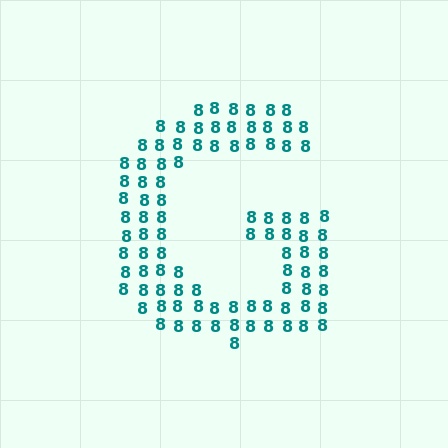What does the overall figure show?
The overall figure shows the letter G.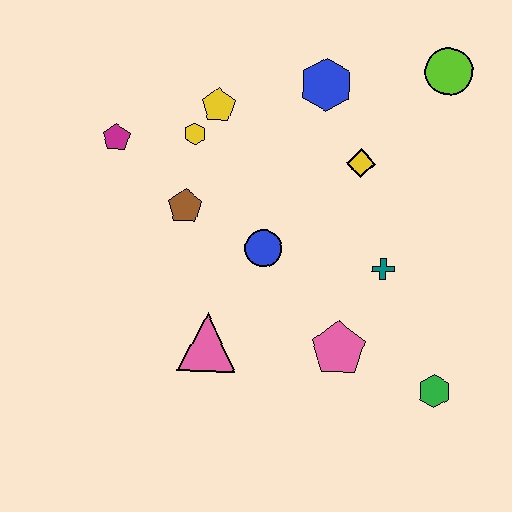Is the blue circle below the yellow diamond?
Yes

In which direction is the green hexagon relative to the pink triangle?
The green hexagon is to the right of the pink triangle.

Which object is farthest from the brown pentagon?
The green hexagon is farthest from the brown pentagon.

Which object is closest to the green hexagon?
The pink pentagon is closest to the green hexagon.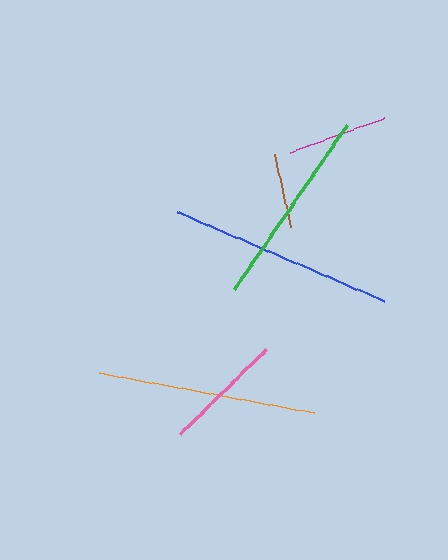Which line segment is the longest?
The blue line is the longest at approximately 225 pixels.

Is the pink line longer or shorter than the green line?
The green line is longer than the pink line.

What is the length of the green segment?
The green segment is approximately 199 pixels long.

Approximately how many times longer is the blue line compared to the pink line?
The blue line is approximately 1.9 times the length of the pink line.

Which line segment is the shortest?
The brown line is the shortest at approximately 74 pixels.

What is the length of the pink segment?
The pink segment is approximately 120 pixels long.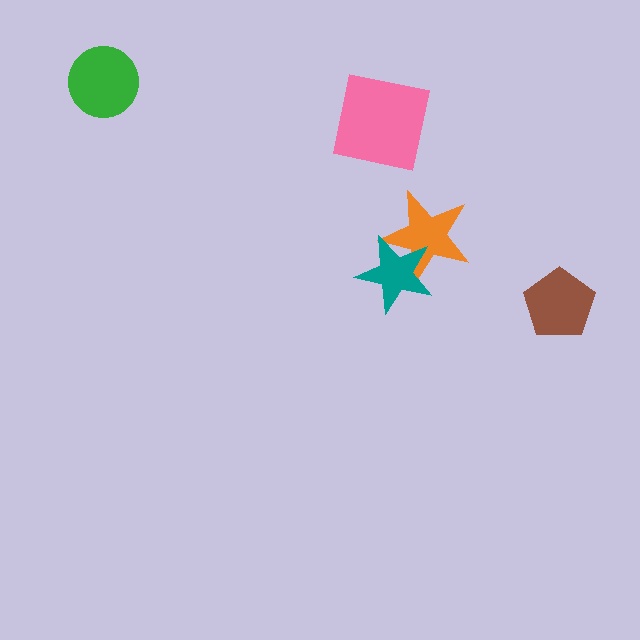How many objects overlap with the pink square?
0 objects overlap with the pink square.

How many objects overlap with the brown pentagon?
0 objects overlap with the brown pentagon.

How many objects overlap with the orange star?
1 object overlaps with the orange star.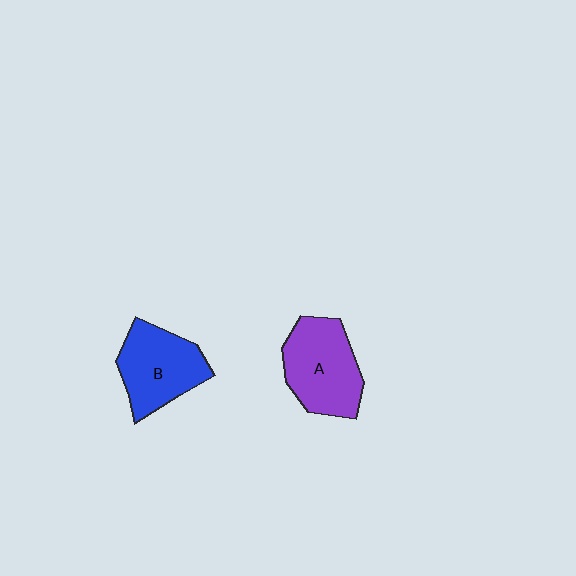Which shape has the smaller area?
Shape B (blue).